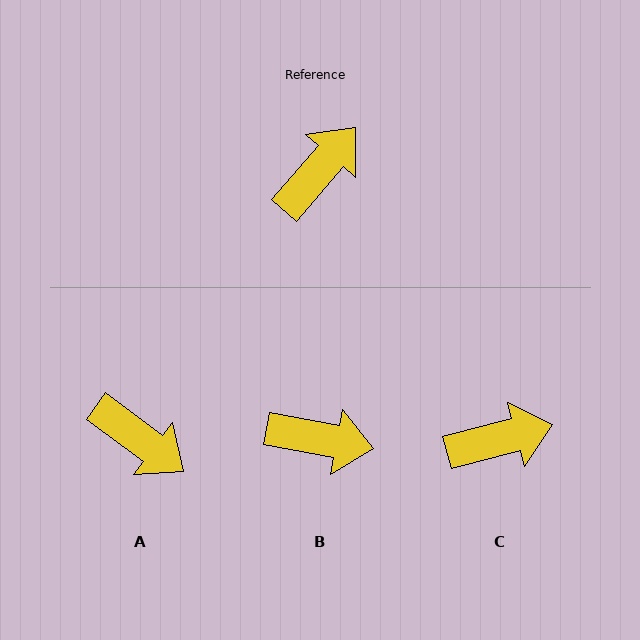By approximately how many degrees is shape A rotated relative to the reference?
Approximately 86 degrees clockwise.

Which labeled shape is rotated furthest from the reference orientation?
A, about 86 degrees away.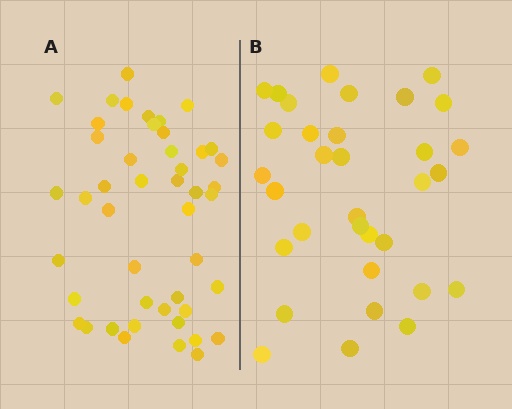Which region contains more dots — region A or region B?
Region A (the left region) has more dots.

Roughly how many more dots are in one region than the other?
Region A has approximately 15 more dots than region B.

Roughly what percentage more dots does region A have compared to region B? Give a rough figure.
About 40% more.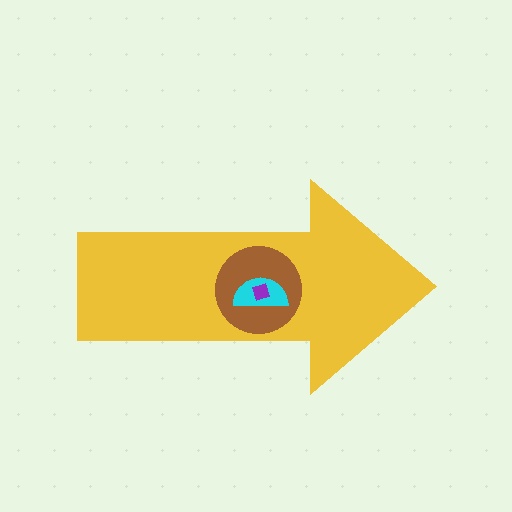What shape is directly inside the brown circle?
The cyan semicircle.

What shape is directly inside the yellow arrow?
The brown circle.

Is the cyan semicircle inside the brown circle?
Yes.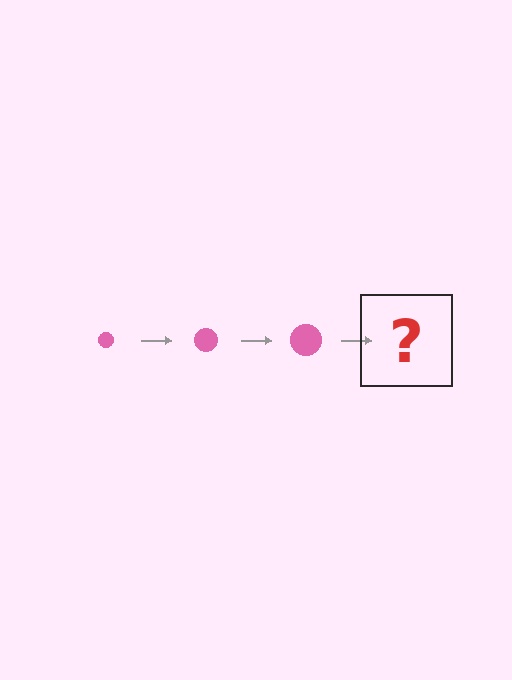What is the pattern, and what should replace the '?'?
The pattern is that the circle gets progressively larger each step. The '?' should be a pink circle, larger than the previous one.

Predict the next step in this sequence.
The next step is a pink circle, larger than the previous one.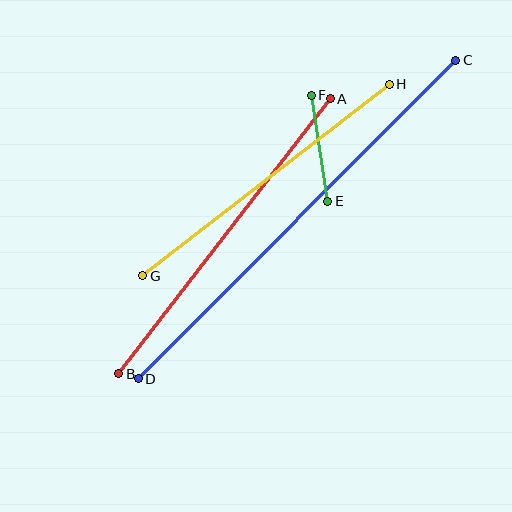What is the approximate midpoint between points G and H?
The midpoint is at approximately (266, 180) pixels.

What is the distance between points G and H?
The distance is approximately 312 pixels.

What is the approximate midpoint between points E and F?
The midpoint is at approximately (319, 148) pixels.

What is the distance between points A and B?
The distance is approximately 347 pixels.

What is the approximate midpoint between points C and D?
The midpoint is at approximately (297, 220) pixels.